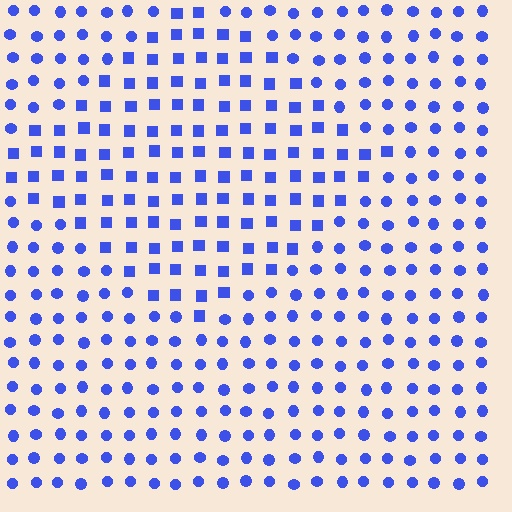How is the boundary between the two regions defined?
The boundary is defined by a change in element shape: squares inside vs. circles outside. All elements share the same color and spacing.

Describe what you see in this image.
The image is filled with small blue elements arranged in a uniform grid. A diamond-shaped region contains squares, while the surrounding area contains circles. The boundary is defined purely by the change in element shape.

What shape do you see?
I see a diamond.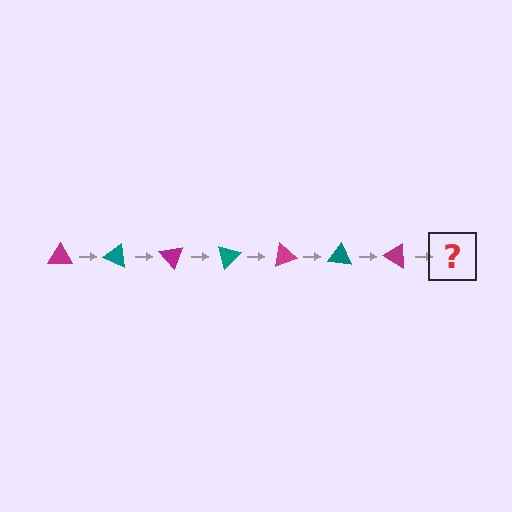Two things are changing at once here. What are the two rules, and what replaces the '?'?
The two rules are that it rotates 25 degrees each step and the color cycles through magenta and teal. The '?' should be a teal triangle, rotated 175 degrees from the start.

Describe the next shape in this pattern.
It should be a teal triangle, rotated 175 degrees from the start.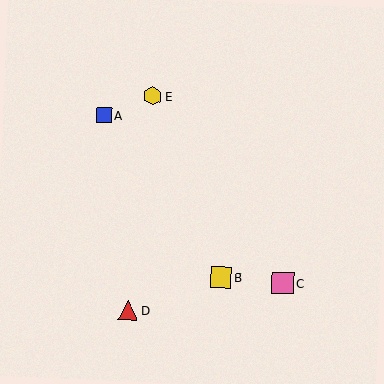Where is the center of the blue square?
The center of the blue square is at (104, 115).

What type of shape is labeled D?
Shape D is a red triangle.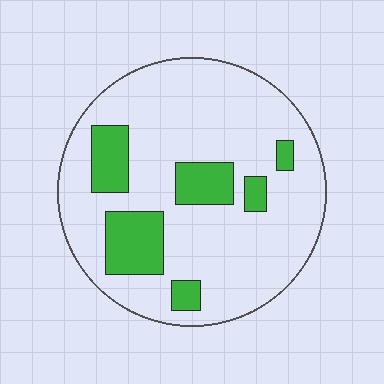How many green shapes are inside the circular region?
6.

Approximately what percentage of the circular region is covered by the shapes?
Approximately 20%.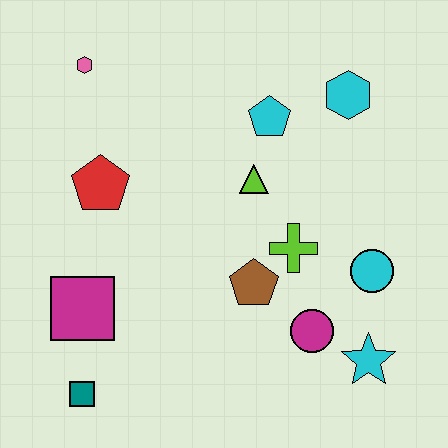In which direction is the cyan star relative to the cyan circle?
The cyan star is below the cyan circle.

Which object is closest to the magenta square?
The teal square is closest to the magenta square.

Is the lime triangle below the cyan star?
No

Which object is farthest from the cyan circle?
The pink hexagon is farthest from the cyan circle.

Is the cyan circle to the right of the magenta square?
Yes